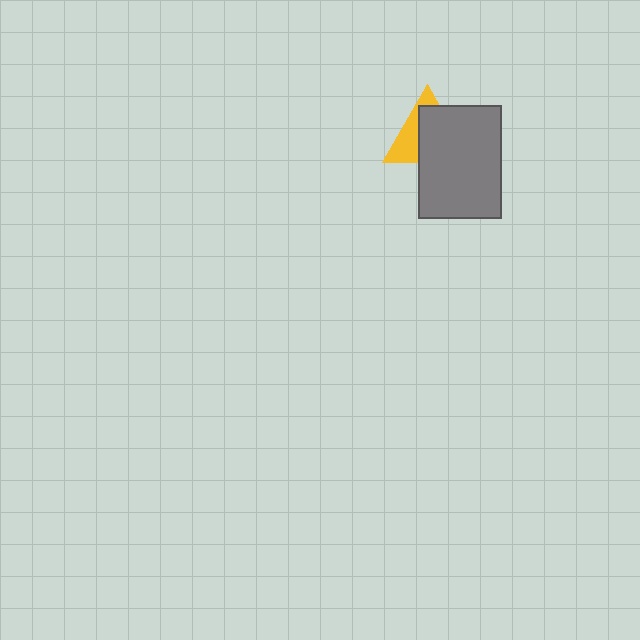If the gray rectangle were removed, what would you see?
You would see the complete yellow triangle.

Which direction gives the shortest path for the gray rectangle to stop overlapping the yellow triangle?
Moving toward the lower-right gives the shortest separation.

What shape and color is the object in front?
The object in front is a gray rectangle.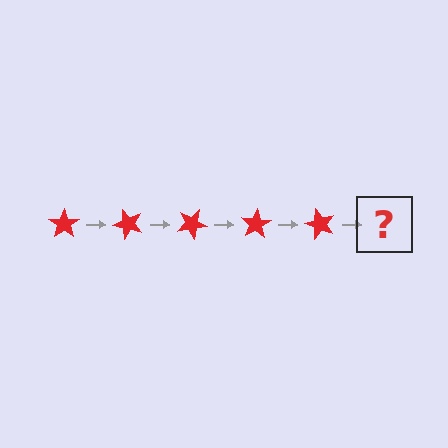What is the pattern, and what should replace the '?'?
The pattern is that the star rotates 50 degrees each step. The '?' should be a red star rotated 250 degrees.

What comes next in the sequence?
The next element should be a red star rotated 250 degrees.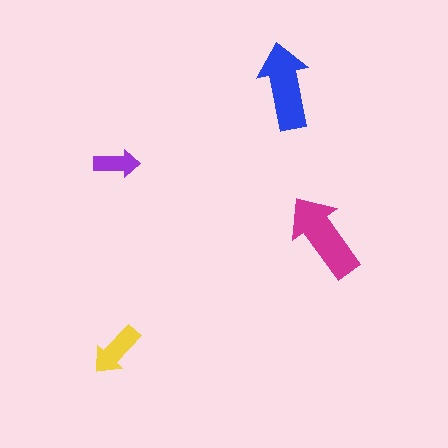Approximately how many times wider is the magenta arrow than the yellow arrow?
About 1.5 times wider.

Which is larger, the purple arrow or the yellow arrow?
The yellow one.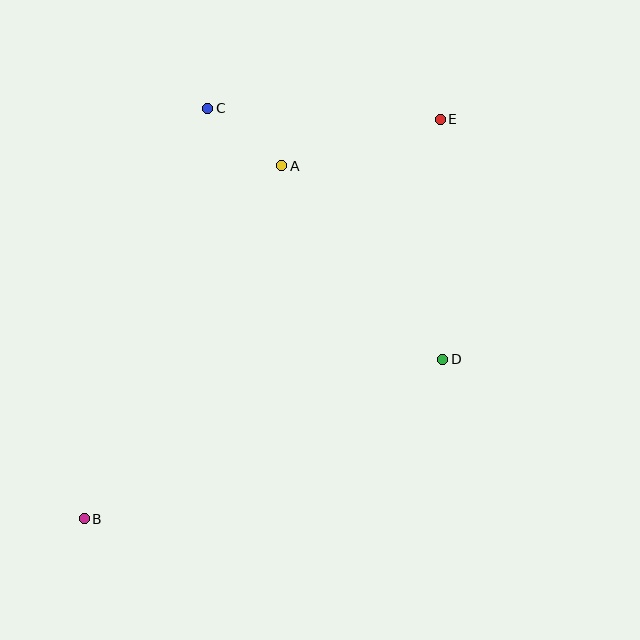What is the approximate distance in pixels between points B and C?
The distance between B and C is approximately 429 pixels.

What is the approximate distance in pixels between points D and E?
The distance between D and E is approximately 240 pixels.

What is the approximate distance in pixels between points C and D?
The distance between C and D is approximately 344 pixels.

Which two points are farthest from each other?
Points B and E are farthest from each other.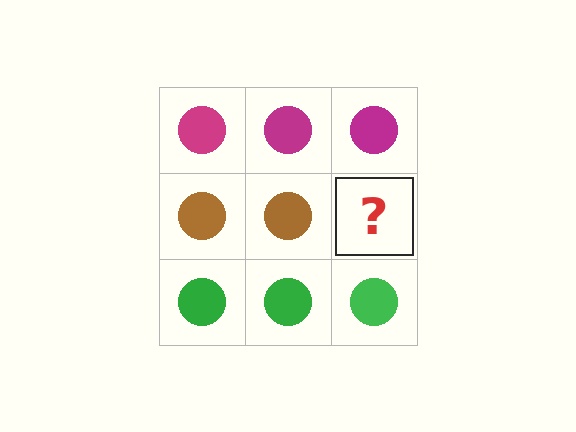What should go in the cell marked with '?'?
The missing cell should contain a brown circle.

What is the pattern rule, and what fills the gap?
The rule is that each row has a consistent color. The gap should be filled with a brown circle.